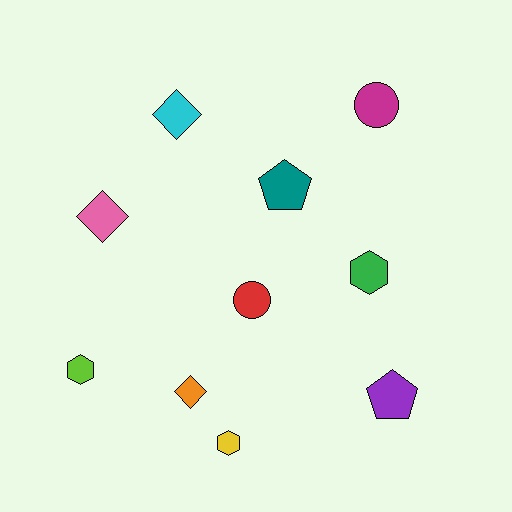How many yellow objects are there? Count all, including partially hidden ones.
There is 1 yellow object.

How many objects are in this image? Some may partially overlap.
There are 10 objects.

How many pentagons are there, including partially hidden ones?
There are 2 pentagons.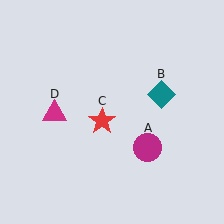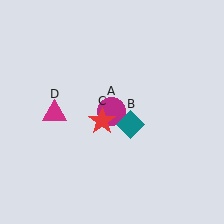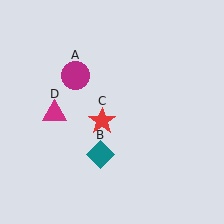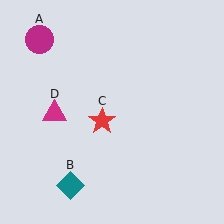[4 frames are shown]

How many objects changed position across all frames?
2 objects changed position: magenta circle (object A), teal diamond (object B).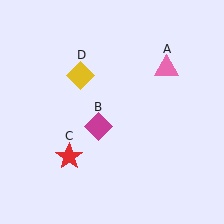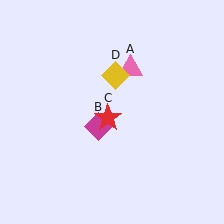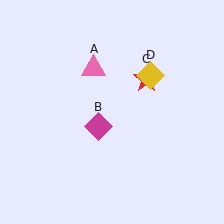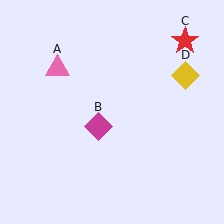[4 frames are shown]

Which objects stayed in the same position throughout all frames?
Magenta diamond (object B) remained stationary.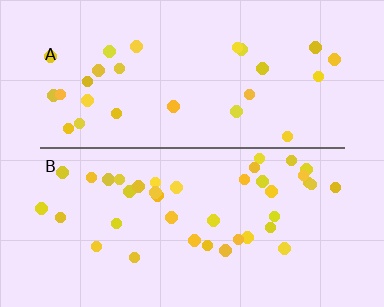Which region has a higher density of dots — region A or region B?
B (the bottom).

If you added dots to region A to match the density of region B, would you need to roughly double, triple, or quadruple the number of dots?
Approximately double.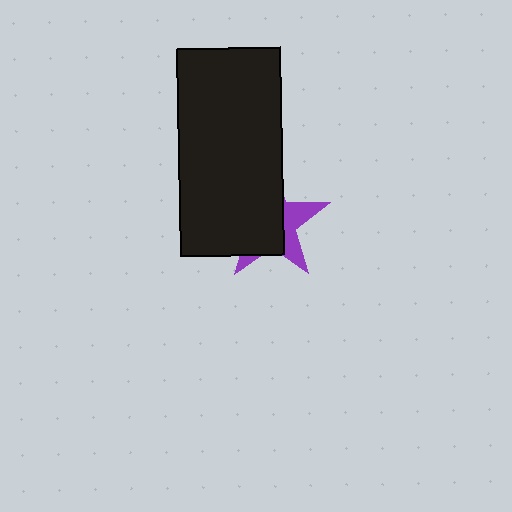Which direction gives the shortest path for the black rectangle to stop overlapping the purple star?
Moving left gives the shortest separation.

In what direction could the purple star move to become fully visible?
The purple star could move right. That would shift it out from behind the black rectangle entirely.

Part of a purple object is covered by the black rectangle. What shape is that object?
It is a star.